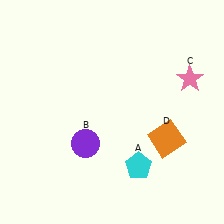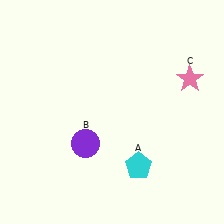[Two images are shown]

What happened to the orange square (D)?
The orange square (D) was removed in Image 2. It was in the bottom-right area of Image 1.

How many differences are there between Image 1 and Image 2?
There is 1 difference between the two images.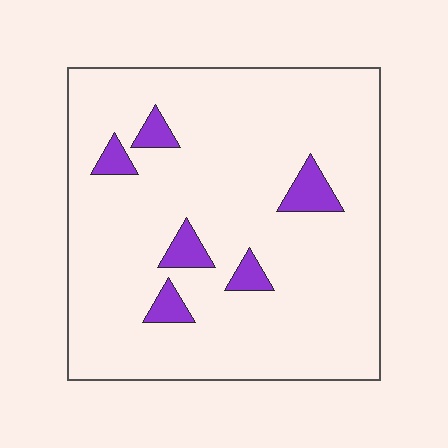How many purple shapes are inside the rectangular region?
6.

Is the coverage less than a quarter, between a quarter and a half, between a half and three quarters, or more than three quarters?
Less than a quarter.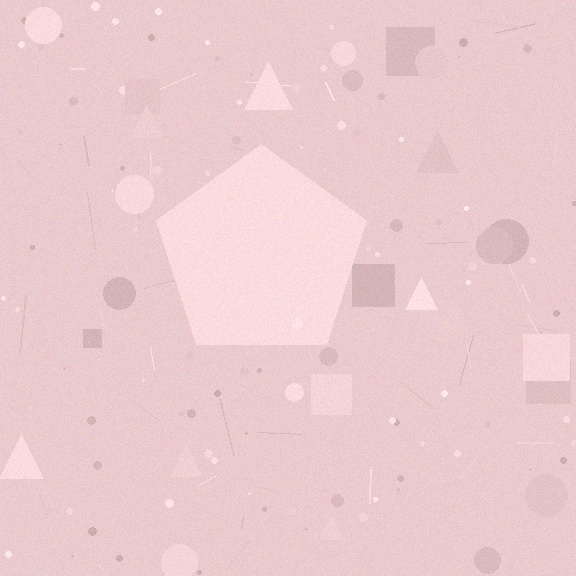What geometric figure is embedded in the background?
A pentagon is embedded in the background.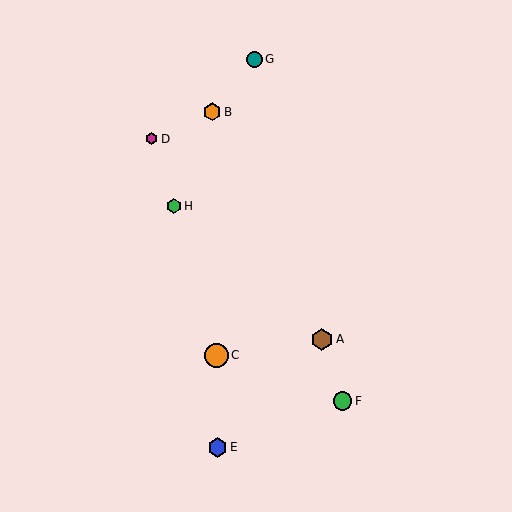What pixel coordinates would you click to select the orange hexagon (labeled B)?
Click at (212, 112) to select the orange hexagon B.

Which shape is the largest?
The orange circle (labeled C) is the largest.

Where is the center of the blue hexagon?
The center of the blue hexagon is at (217, 447).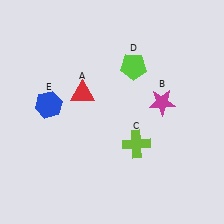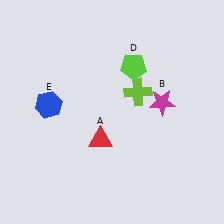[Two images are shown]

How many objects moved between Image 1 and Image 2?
2 objects moved between the two images.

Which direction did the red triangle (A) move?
The red triangle (A) moved down.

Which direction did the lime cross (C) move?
The lime cross (C) moved up.